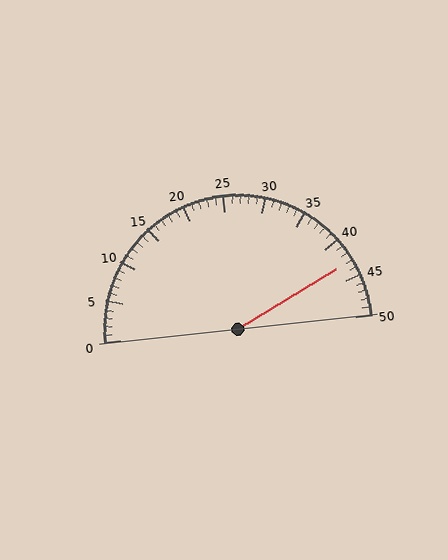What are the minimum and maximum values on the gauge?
The gauge ranges from 0 to 50.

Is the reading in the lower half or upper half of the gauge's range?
The reading is in the upper half of the range (0 to 50).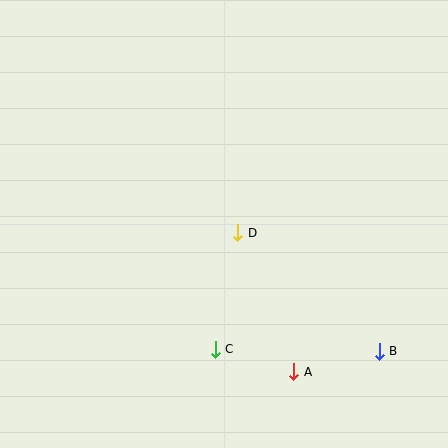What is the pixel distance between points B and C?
The distance between B and C is 164 pixels.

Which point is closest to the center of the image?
Point D at (238, 233) is closest to the center.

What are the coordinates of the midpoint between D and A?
The midpoint between D and A is at (266, 302).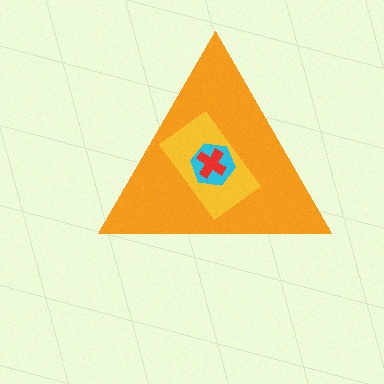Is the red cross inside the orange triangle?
Yes.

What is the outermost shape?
The orange triangle.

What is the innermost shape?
The red cross.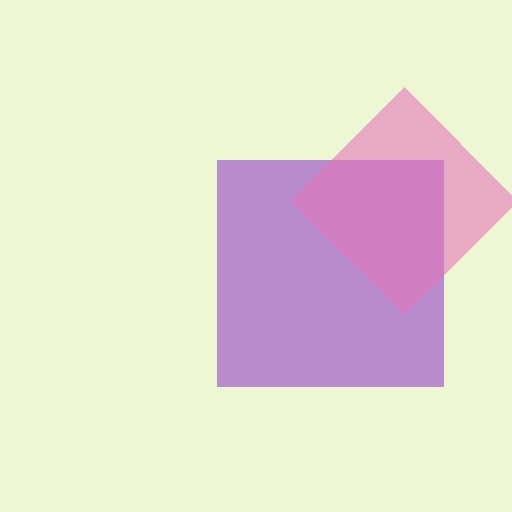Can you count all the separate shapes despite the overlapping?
Yes, there are 2 separate shapes.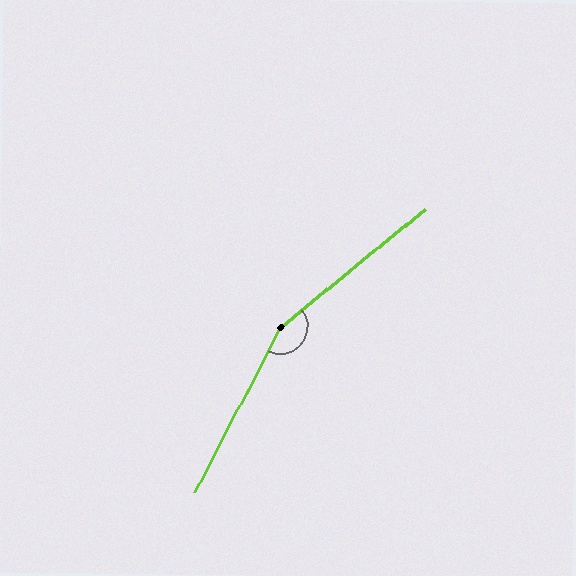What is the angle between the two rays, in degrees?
Approximately 157 degrees.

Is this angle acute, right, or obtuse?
It is obtuse.